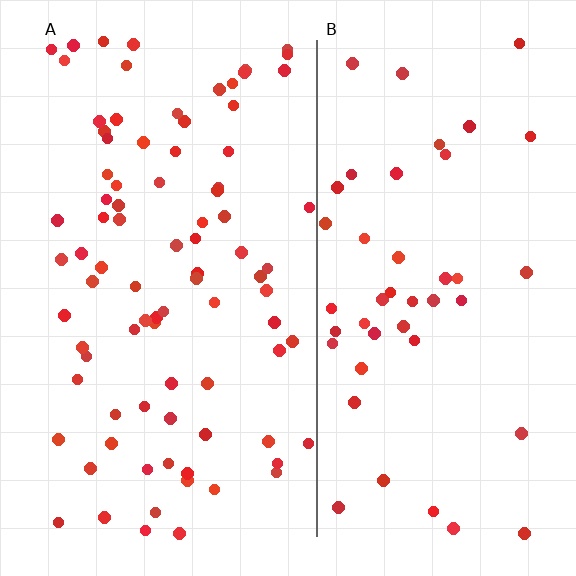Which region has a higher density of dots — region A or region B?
A (the left).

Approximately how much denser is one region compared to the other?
Approximately 1.9× — region A over region B.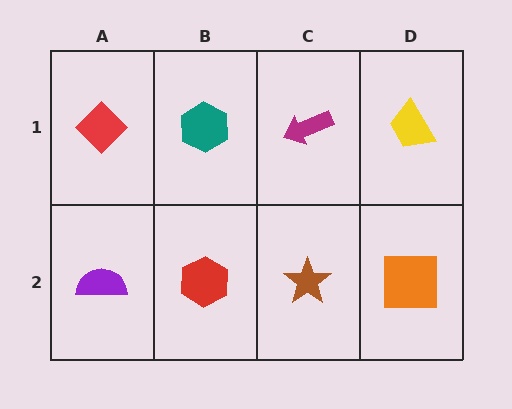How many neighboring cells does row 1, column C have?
3.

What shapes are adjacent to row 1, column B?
A red hexagon (row 2, column B), a red diamond (row 1, column A), a magenta arrow (row 1, column C).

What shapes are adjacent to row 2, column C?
A magenta arrow (row 1, column C), a red hexagon (row 2, column B), an orange square (row 2, column D).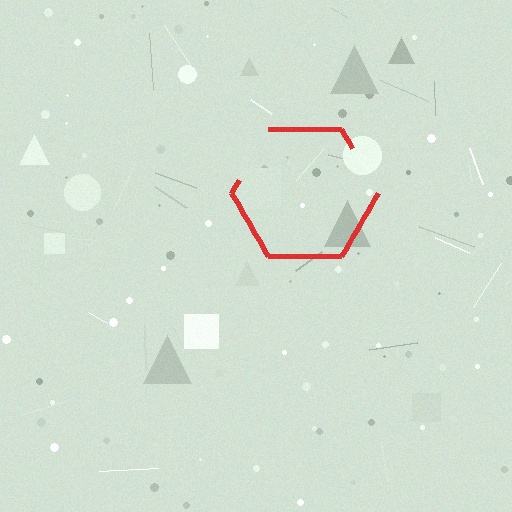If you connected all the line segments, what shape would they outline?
They would outline a hexagon.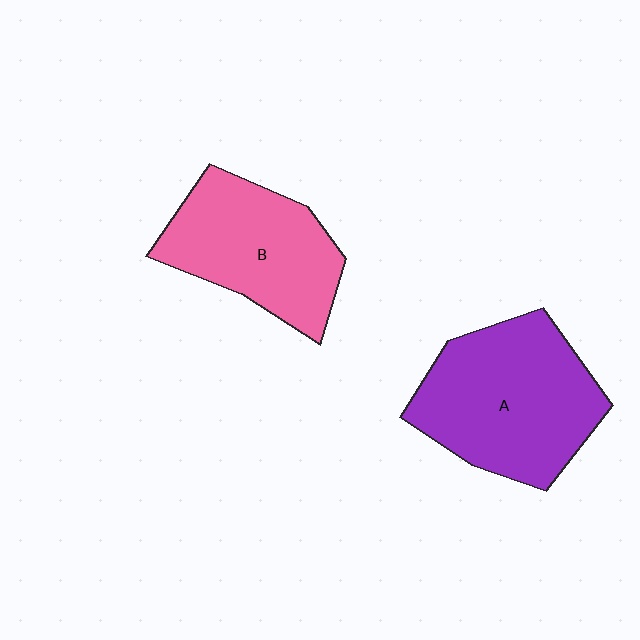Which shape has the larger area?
Shape A (purple).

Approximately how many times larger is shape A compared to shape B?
Approximately 1.2 times.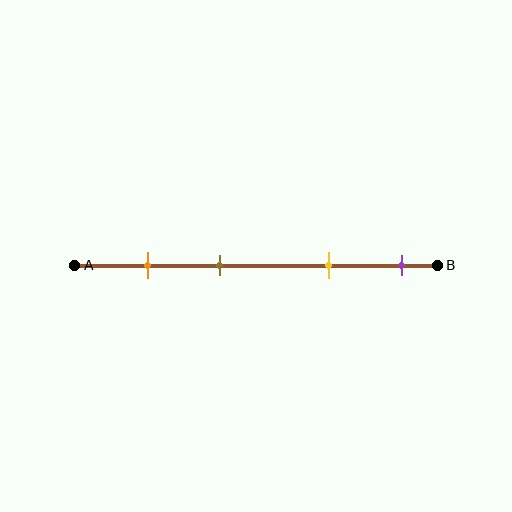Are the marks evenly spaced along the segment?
No, the marks are not evenly spaced.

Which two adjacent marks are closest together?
The orange and brown marks are the closest adjacent pair.